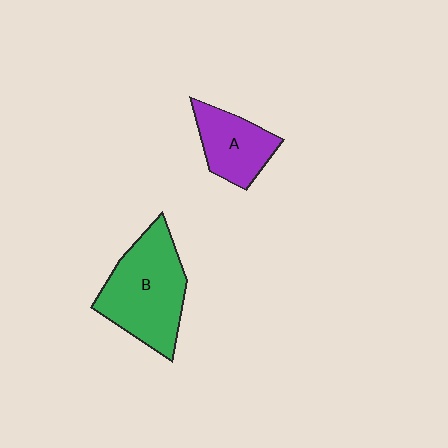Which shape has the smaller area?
Shape A (purple).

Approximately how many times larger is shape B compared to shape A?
Approximately 1.7 times.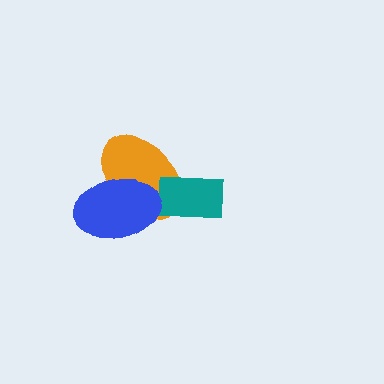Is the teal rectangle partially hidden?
No, no other shape covers it.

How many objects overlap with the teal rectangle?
1 object overlaps with the teal rectangle.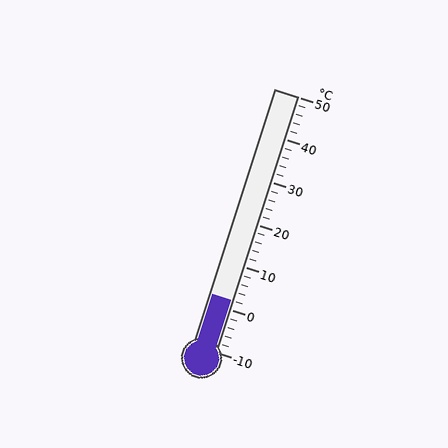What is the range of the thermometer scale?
The thermometer scale ranges from -10°C to 50°C.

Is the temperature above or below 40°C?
The temperature is below 40°C.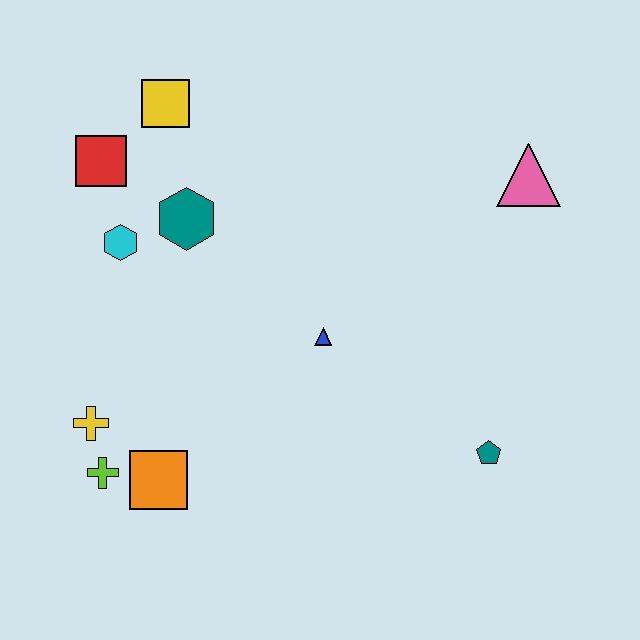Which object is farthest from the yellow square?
The teal pentagon is farthest from the yellow square.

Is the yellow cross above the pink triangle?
No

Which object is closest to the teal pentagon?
The blue triangle is closest to the teal pentagon.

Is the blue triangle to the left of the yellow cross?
No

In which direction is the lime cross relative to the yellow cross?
The lime cross is below the yellow cross.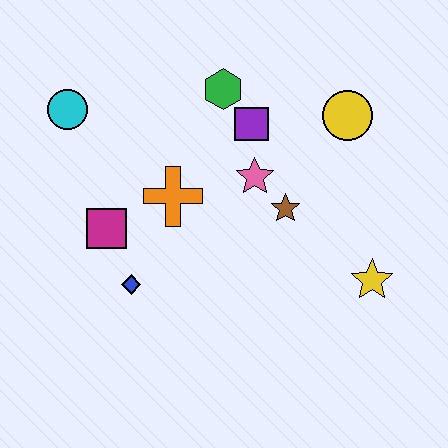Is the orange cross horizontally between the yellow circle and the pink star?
No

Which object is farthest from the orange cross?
The yellow star is farthest from the orange cross.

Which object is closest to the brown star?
The pink star is closest to the brown star.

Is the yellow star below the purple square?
Yes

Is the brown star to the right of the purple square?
Yes